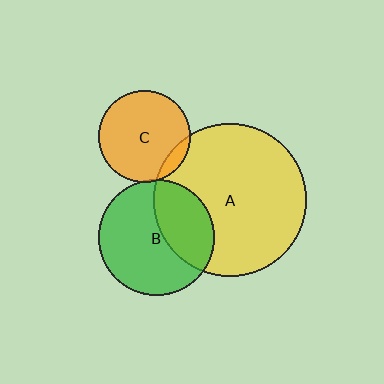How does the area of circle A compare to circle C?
Approximately 2.8 times.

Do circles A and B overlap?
Yes.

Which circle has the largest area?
Circle A (yellow).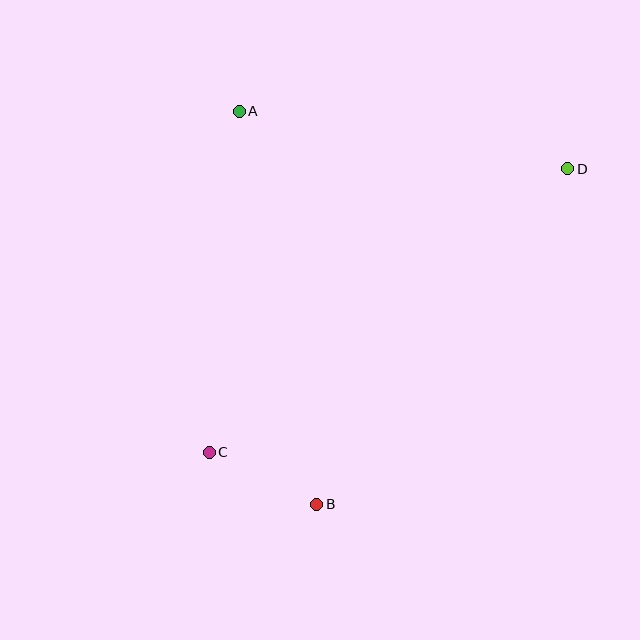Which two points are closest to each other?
Points B and C are closest to each other.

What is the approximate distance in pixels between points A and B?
The distance between A and B is approximately 401 pixels.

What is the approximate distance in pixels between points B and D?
The distance between B and D is approximately 419 pixels.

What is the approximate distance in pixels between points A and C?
The distance between A and C is approximately 342 pixels.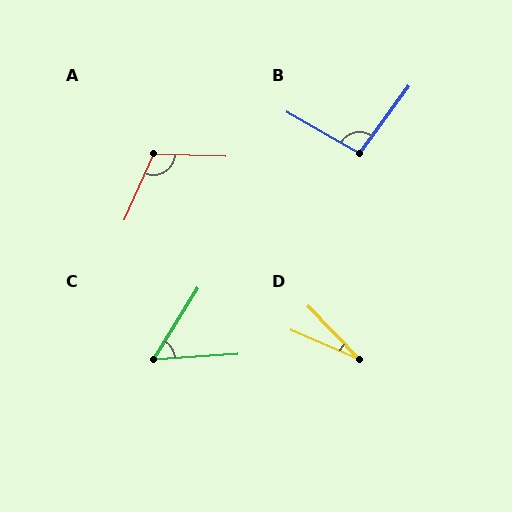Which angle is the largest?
A, at approximately 112 degrees.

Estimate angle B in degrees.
Approximately 97 degrees.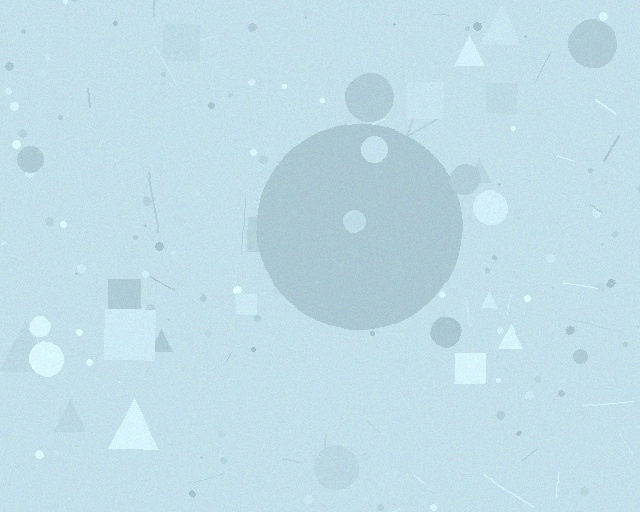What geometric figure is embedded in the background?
A circle is embedded in the background.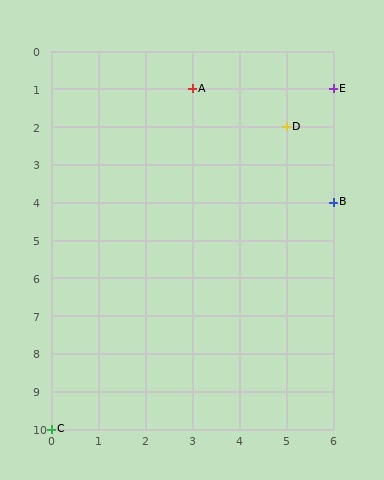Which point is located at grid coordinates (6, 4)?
Point B is at (6, 4).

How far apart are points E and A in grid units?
Points E and A are 3 columns apart.